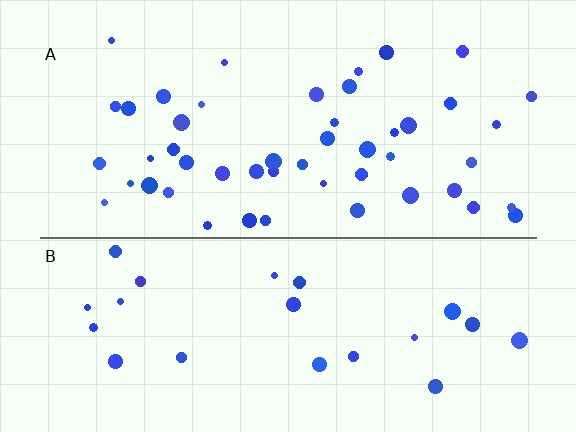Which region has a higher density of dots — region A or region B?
A (the top).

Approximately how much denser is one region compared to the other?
Approximately 2.1× — region A over region B.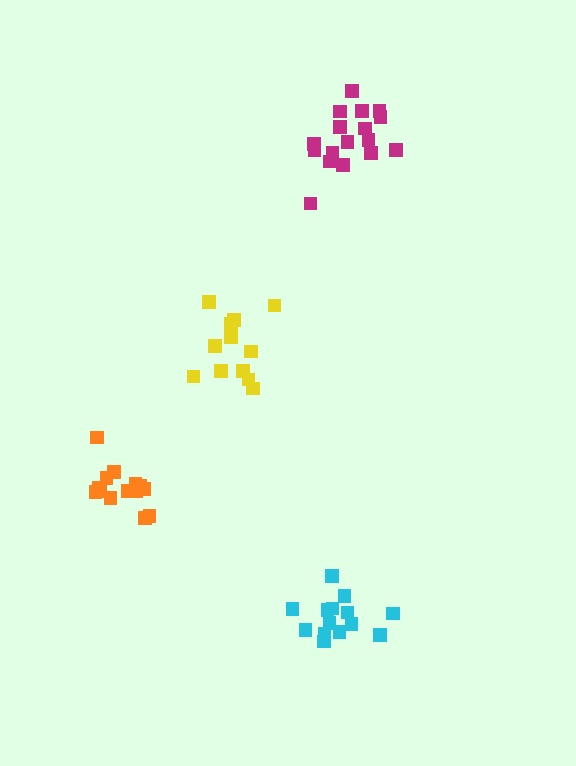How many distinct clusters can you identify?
There are 4 distinct clusters.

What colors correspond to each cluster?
The clusters are colored: cyan, yellow, magenta, orange.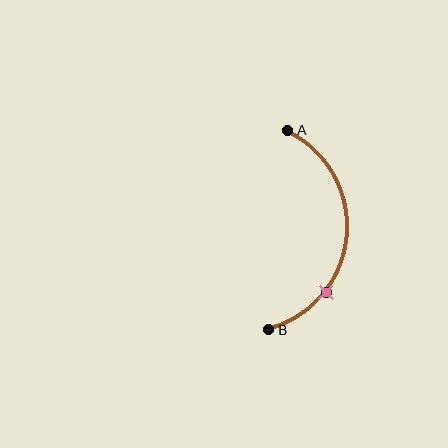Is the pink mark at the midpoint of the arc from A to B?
No. The pink mark lies on the arc but is closer to endpoint B. The arc midpoint would be at the point on the curve equidistant along the arc from both A and B.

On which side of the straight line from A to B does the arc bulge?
The arc bulges to the right of the straight line connecting A and B.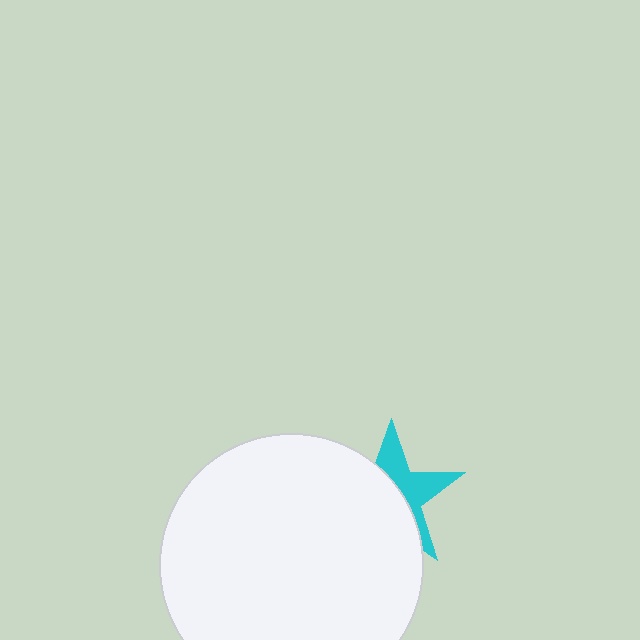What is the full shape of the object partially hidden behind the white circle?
The partially hidden object is a cyan star.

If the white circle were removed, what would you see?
You would see the complete cyan star.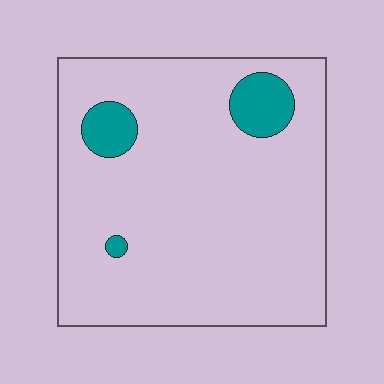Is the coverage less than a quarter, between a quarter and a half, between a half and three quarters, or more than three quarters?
Less than a quarter.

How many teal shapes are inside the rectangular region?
3.